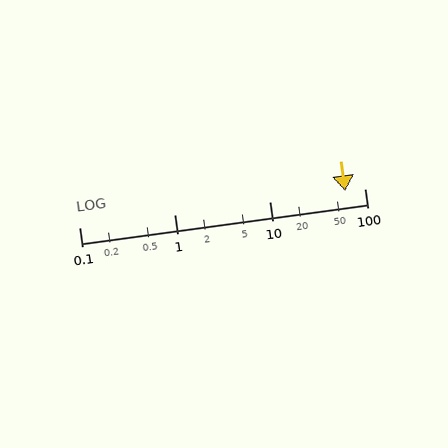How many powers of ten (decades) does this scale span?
The scale spans 3 decades, from 0.1 to 100.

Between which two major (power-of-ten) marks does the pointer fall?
The pointer is between 10 and 100.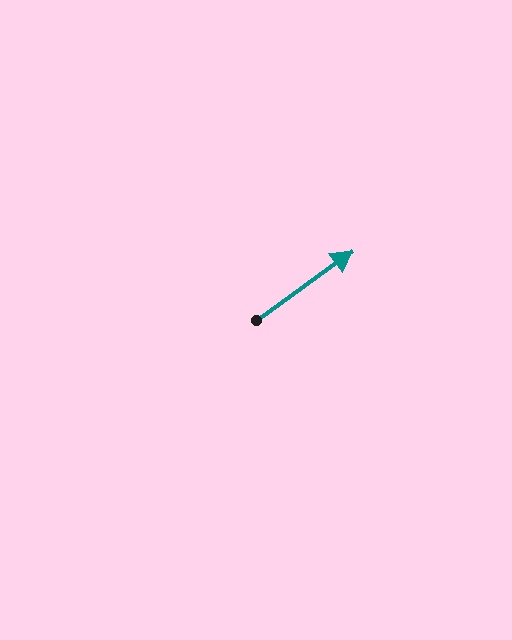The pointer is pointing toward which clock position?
Roughly 2 o'clock.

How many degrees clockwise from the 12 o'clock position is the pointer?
Approximately 54 degrees.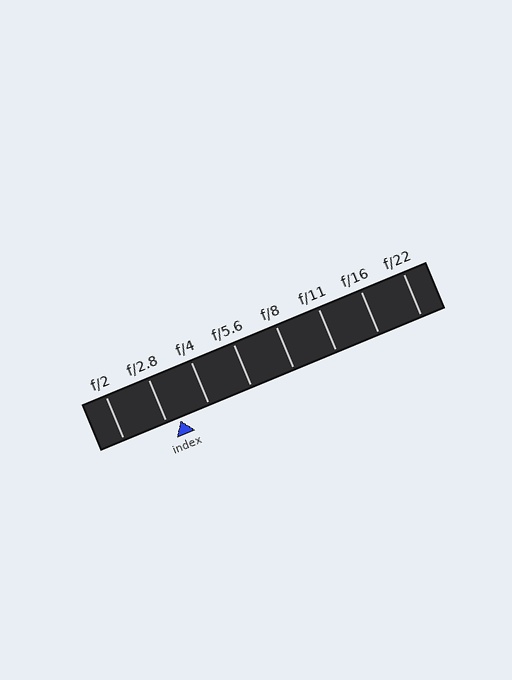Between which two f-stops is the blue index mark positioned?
The index mark is between f/2.8 and f/4.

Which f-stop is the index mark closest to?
The index mark is closest to f/2.8.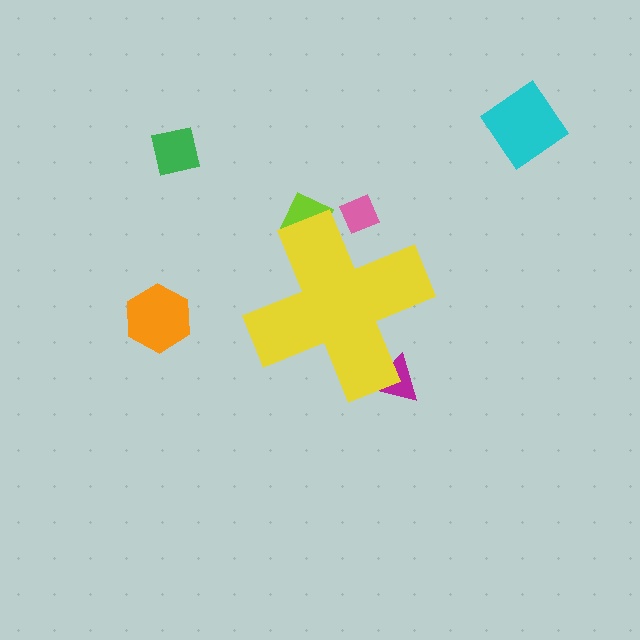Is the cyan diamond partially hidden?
No, the cyan diamond is fully visible.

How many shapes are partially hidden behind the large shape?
3 shapes are partially hidden.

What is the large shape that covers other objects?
A yellow cross.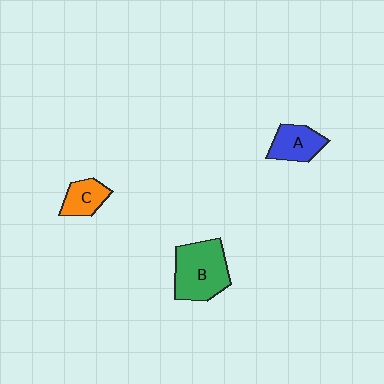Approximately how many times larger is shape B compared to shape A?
Approximately 1.7 times.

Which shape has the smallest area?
Shape C (orange).